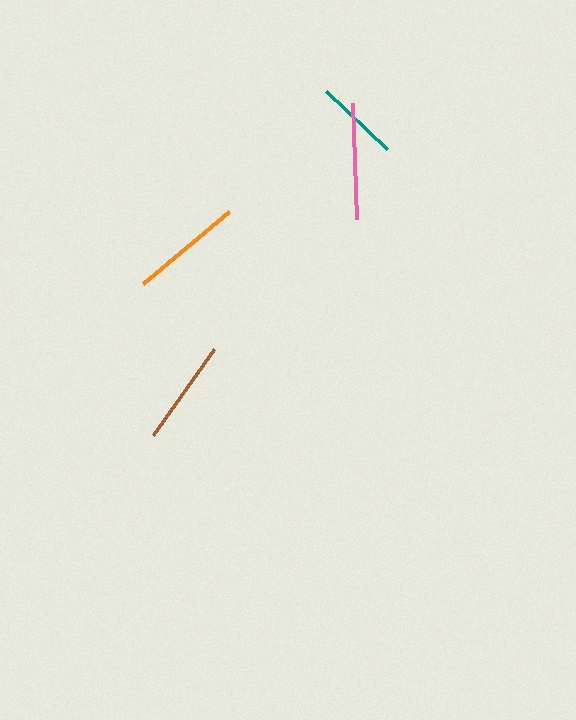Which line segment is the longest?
The pink line is the longest at approximately 117 pixels.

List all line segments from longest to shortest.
From longest to shortest: pink, orange, brown, teal.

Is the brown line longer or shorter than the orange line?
The orange line is longer than the brown line.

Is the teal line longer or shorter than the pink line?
The pink line is longer than the teal line.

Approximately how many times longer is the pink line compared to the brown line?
The pink line is approximately 1.1 times the length of the brown line.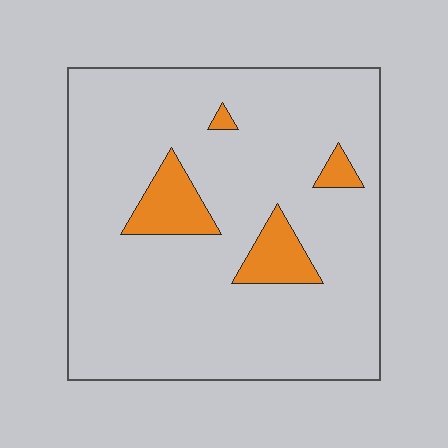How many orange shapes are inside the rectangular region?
4.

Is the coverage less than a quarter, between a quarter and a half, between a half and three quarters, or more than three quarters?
Less than a quarter.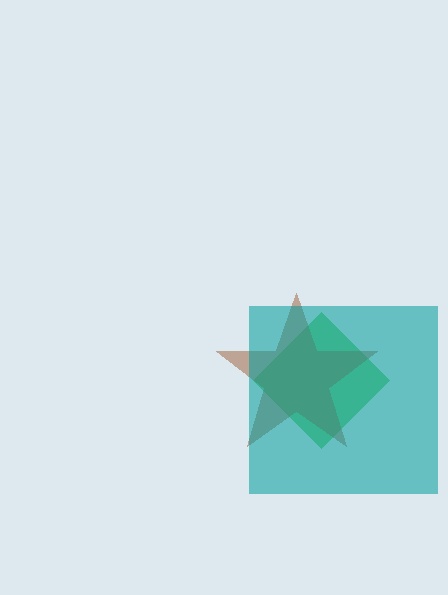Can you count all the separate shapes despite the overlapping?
Yes, there are 3 separate shapes.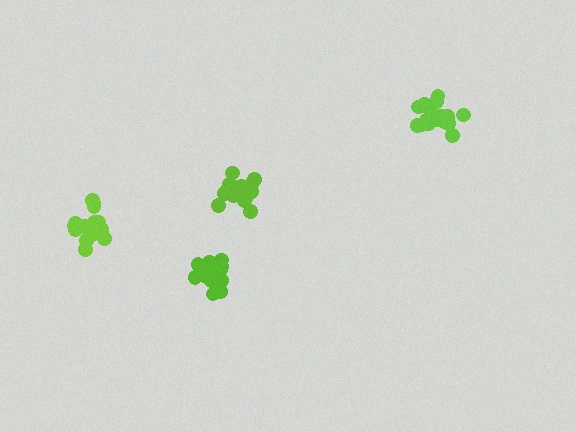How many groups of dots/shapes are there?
There are 4 groups.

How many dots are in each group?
Group 1: 16 dots, Group 2: 20 dots, Group 3: 20 dots, Group 4: 18 dots (74 total).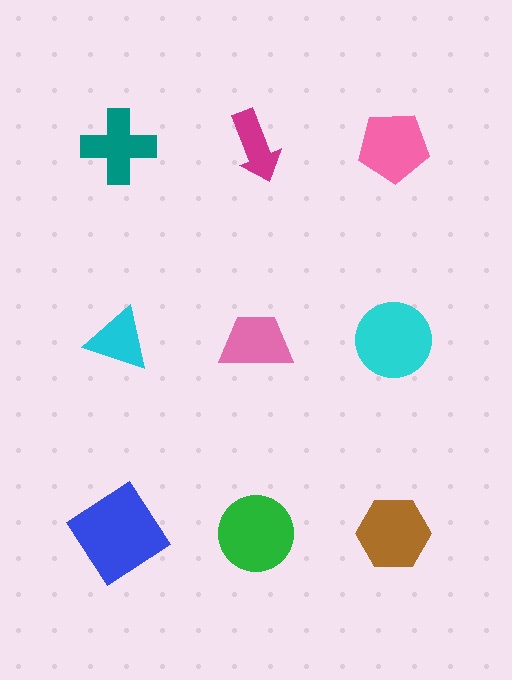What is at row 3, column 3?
A brown hexagon.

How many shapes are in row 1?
3 shapes.